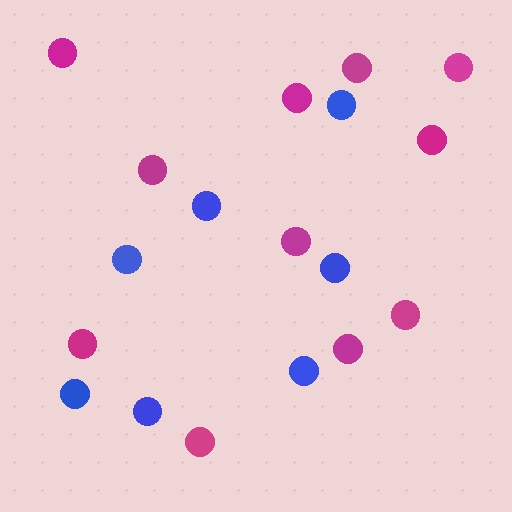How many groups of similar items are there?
There are 2 groups: one group of blue circles (7) and one group of magenta circles (11).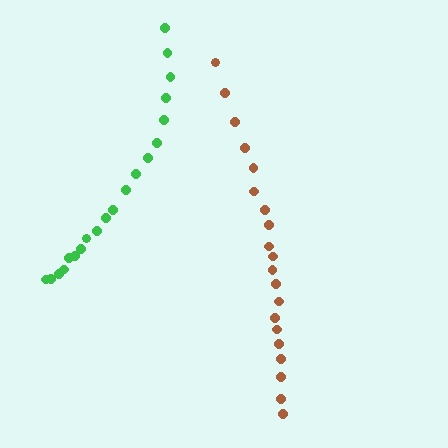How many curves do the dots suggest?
There are 2 distinct paths.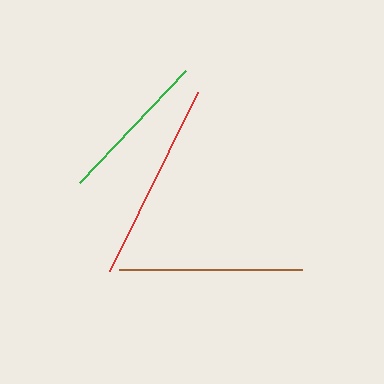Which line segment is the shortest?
The green line is the shortest at approximately 154 pixels.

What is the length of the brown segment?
The brown segment is approximately 183 pixels long.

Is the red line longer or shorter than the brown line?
The red line is longer than the brown line.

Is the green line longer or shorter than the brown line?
The brown line is longer than the green line.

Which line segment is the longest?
The red line is the longest at approximately 199 pixels.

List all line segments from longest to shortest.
From longest to shortest: red, brown, green.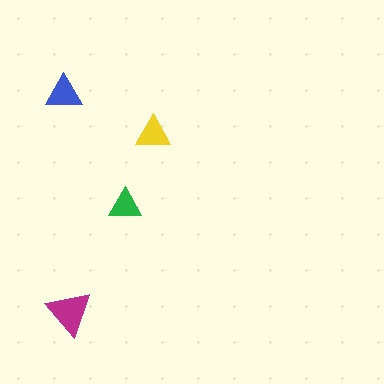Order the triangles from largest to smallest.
the magenta one, the blue one, the yellow one, the green one.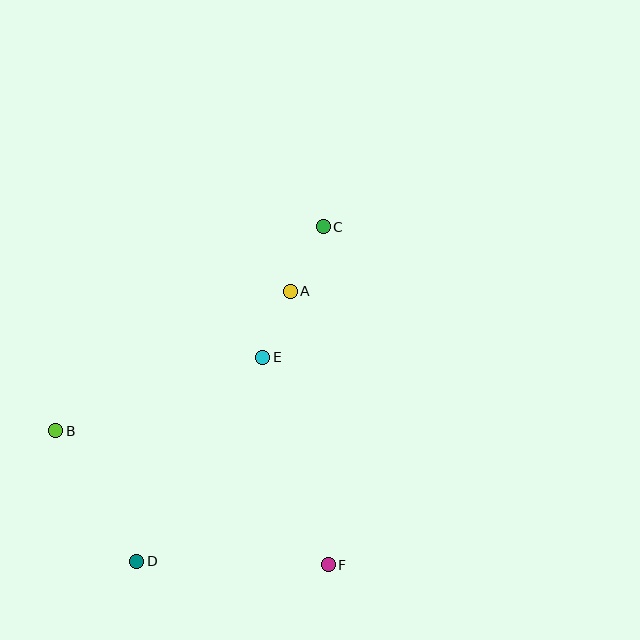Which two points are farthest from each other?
Points C and D are farthest from each other.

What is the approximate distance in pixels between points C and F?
The distance between C and F is approximately 338 pixels.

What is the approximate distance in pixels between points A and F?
The distance between A and F is approximately 276 pixels.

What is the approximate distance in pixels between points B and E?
The distance between B and E is approximately 220 pixels.